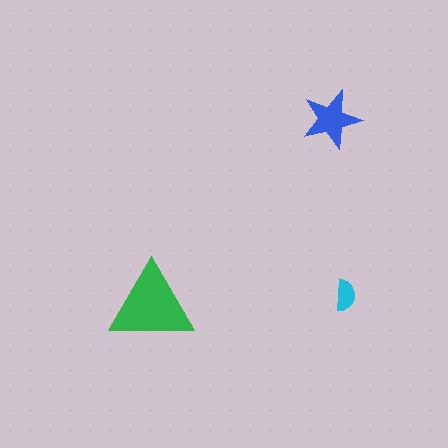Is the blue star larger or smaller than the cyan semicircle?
Larger.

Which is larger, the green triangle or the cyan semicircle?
The green triangle.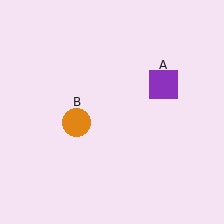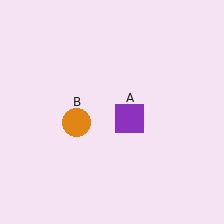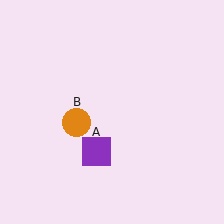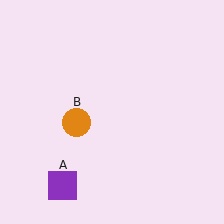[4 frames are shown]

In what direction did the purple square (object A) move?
The purple square (object A) moved down and to the left.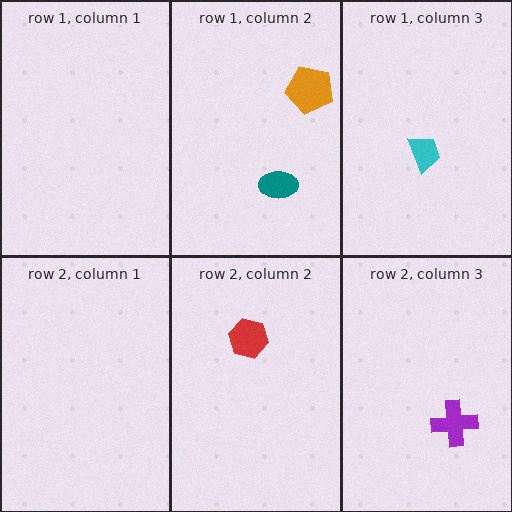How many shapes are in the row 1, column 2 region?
2.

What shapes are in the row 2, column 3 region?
The purple cross.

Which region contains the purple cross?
The row 2, column 3 region.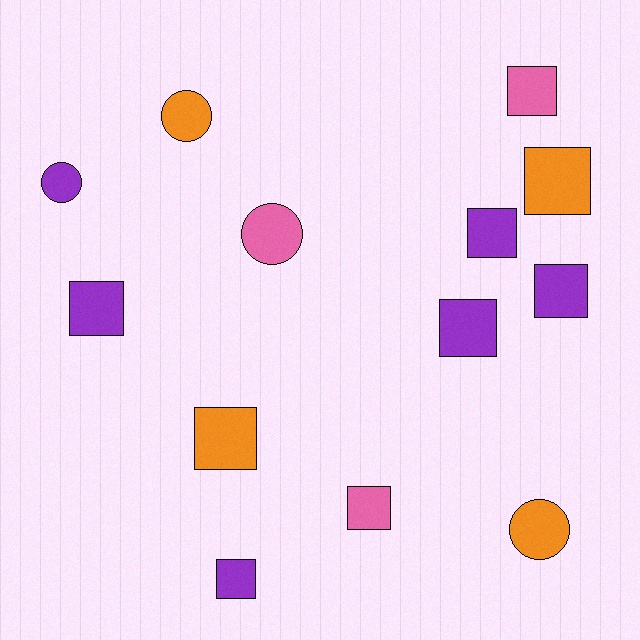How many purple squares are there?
There are 5 purple squares.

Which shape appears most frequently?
Square, with 9 objects.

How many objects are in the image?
There are 13 objects.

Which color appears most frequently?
Purple, with 6 objects.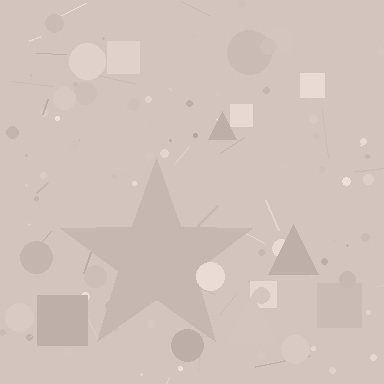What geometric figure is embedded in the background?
A star is embedded in the background.